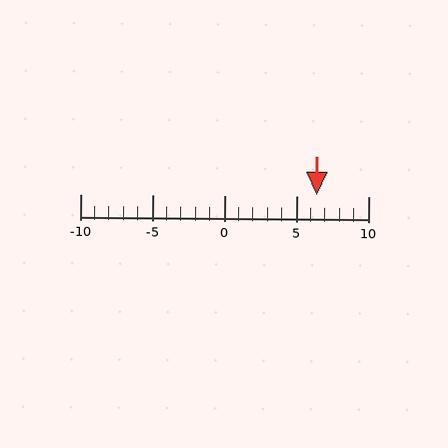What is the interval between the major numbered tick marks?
The major tick marks are spaced 5 units apart.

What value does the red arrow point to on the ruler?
The red arrow points to approximately 6.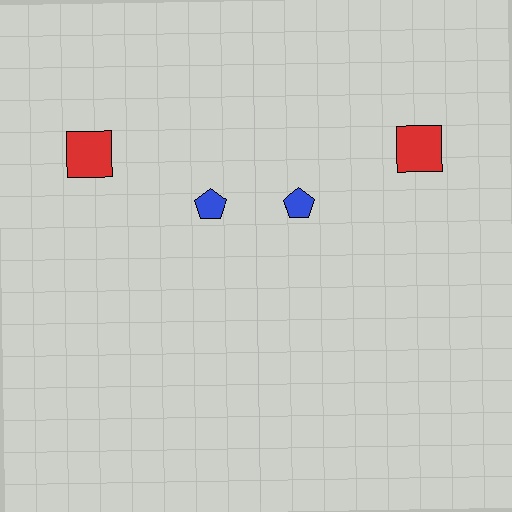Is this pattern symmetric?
Yes, this pattern has bilateral (reflection) symmetry.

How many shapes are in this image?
There are 4 shapes in this image.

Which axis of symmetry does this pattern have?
The pattern has a vertical axis of symmetry running through the center of the image.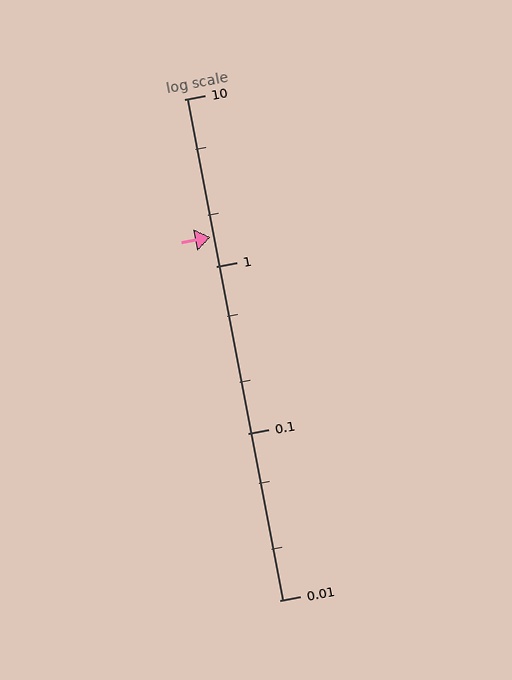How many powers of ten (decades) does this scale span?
The scale spans 3 decades, from 0.01 to 10.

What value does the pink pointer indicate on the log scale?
The pointer indicates approximately 1.5.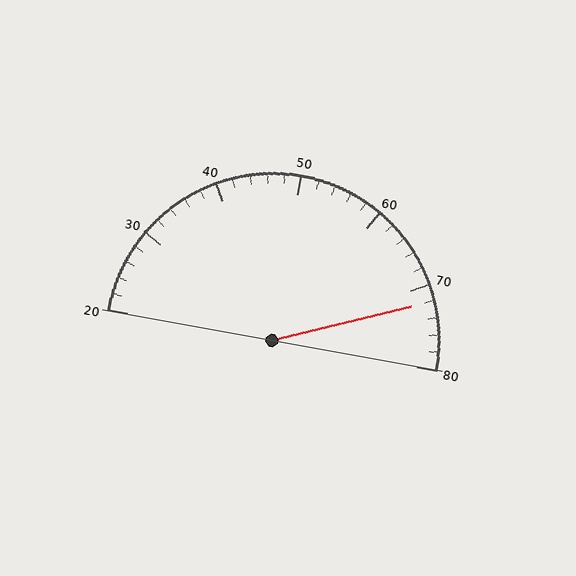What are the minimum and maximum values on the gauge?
The gauge ranges from 20 to 80.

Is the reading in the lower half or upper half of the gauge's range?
The reading is in the upper half of the range (20 to 80).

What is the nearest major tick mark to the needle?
The nearest major tick mark is 70.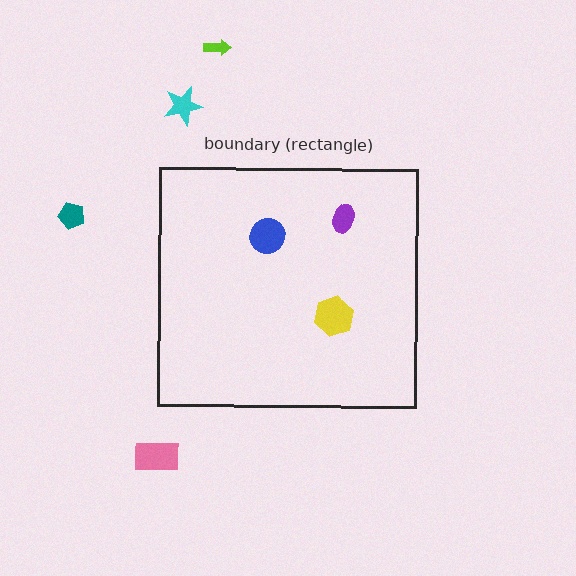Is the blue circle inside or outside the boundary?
Inside.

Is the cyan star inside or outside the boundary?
Outside.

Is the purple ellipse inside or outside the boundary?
Inside.